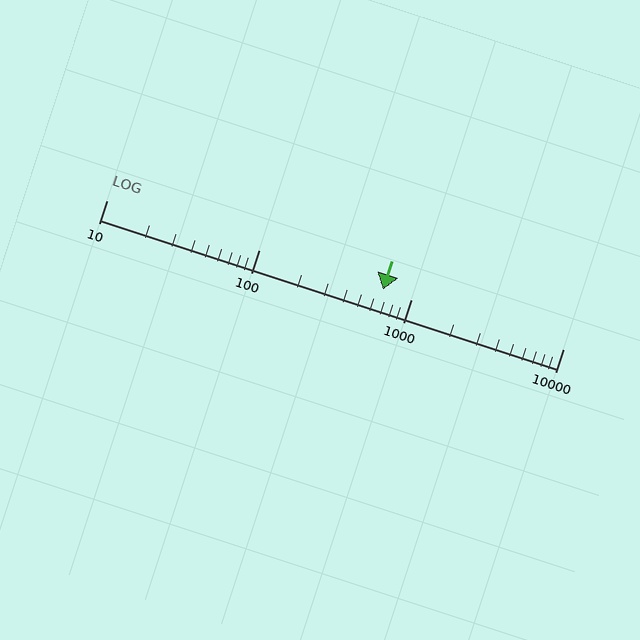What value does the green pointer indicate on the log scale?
The pointer indicates approximately 650.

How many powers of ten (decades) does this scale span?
The scale spans 3 decades, from 10 to 10000.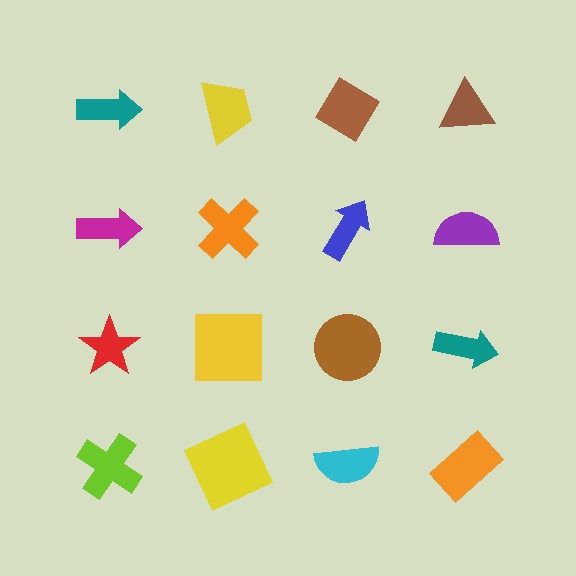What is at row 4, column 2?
A yellow square.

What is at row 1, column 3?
A brown diamond.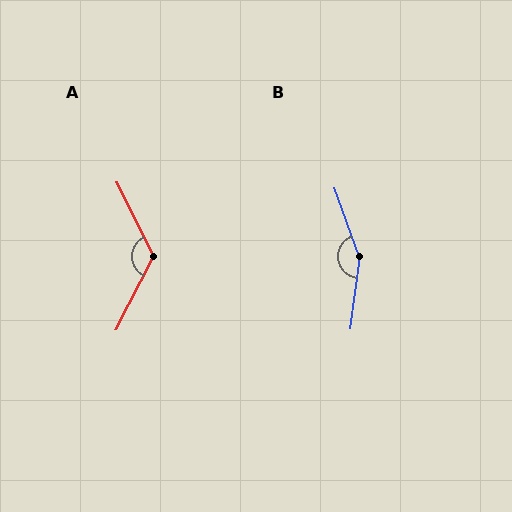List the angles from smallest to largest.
A (127°), B (153°).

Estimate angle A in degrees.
Approximately 127 degrees.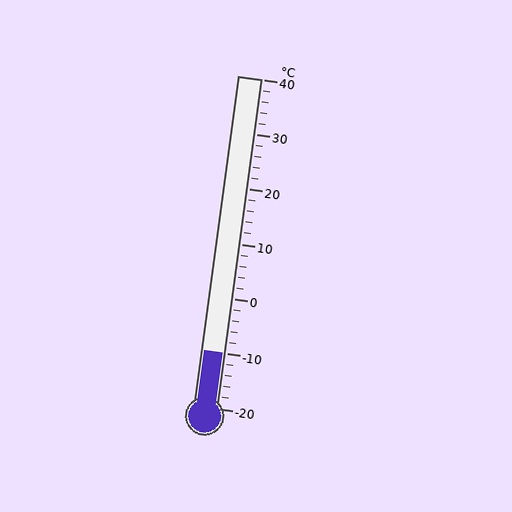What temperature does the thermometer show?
The thermometer shows approximately -10°C.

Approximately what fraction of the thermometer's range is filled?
The thermometer is filled to approximately 15% of its range.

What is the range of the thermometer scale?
The thermometer scale ranges from -20°C to 40°C.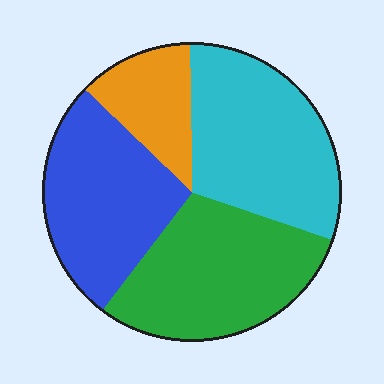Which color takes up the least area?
Orange, at roughly 15%.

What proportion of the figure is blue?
Blue takes up about one quarter (1/4) of the figure.